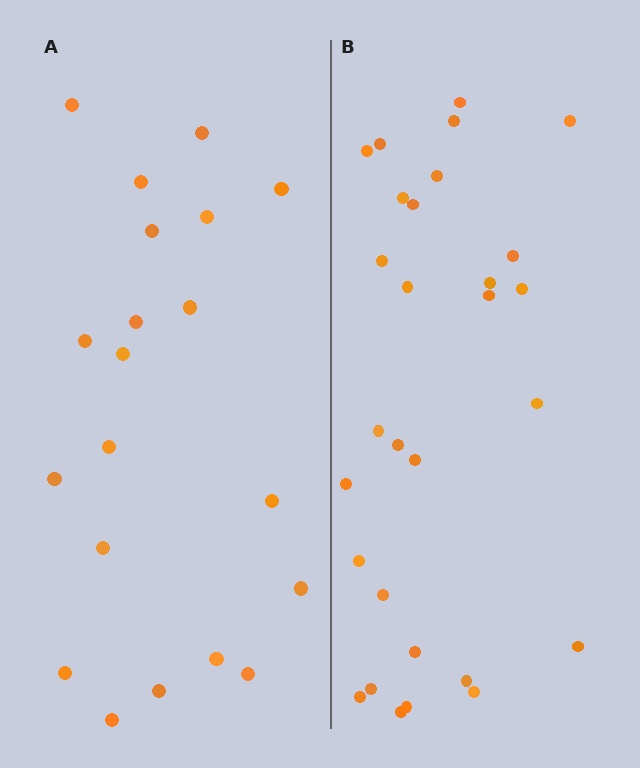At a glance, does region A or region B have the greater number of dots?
Region B (the right region) has more dots.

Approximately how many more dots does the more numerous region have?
Region B has roughly 8 or so more dots than region A.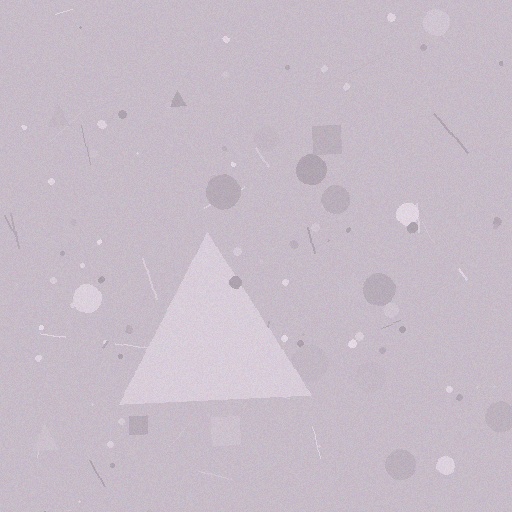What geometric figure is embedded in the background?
A triangle is embedded in the background.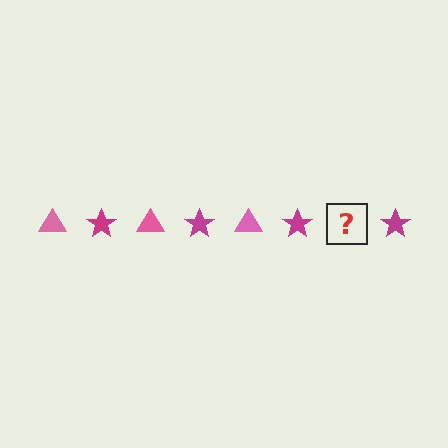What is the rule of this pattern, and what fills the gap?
The rule is that the pattern alternates between pink triangle and magenta star. The gap should be filled with a pink triangle.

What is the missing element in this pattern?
The missing element is a pink triangle.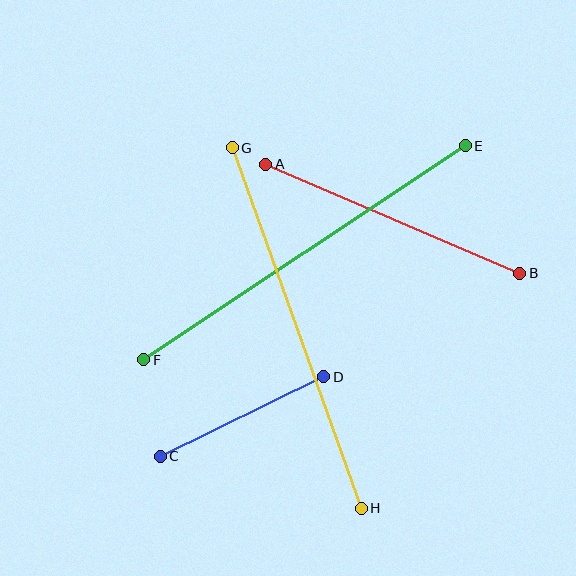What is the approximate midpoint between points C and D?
The midpoint is at approximately (242, 417) pixels.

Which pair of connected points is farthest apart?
Points E and F are farthest apart.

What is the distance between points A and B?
The distance is approximately 276 pixels.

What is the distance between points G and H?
The distance is approximately 383 pixels.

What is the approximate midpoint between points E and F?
The midpoint is at approximately (304, 253) pixels.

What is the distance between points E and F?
The distance is approximately 386 pixels.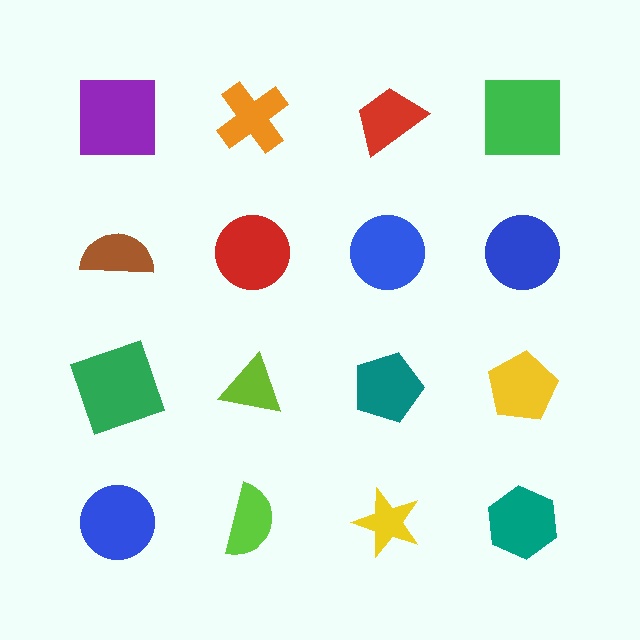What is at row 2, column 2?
A red circle.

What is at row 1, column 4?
A green square.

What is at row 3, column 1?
A green square.